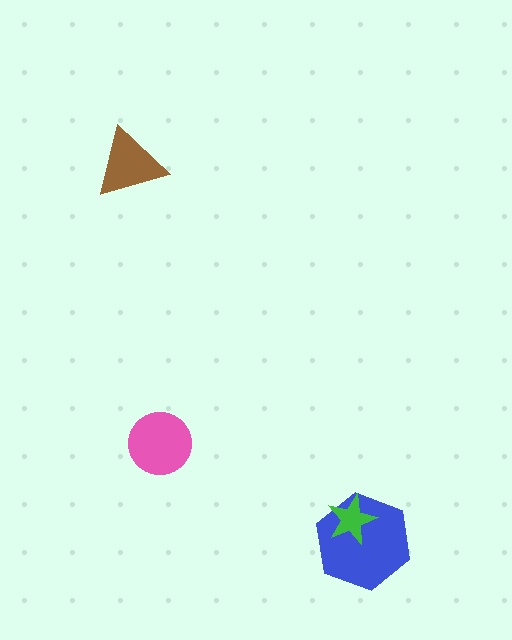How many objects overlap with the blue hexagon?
1 object overlaps with the blue hexagon.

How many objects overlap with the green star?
1 object overlaps with the green star.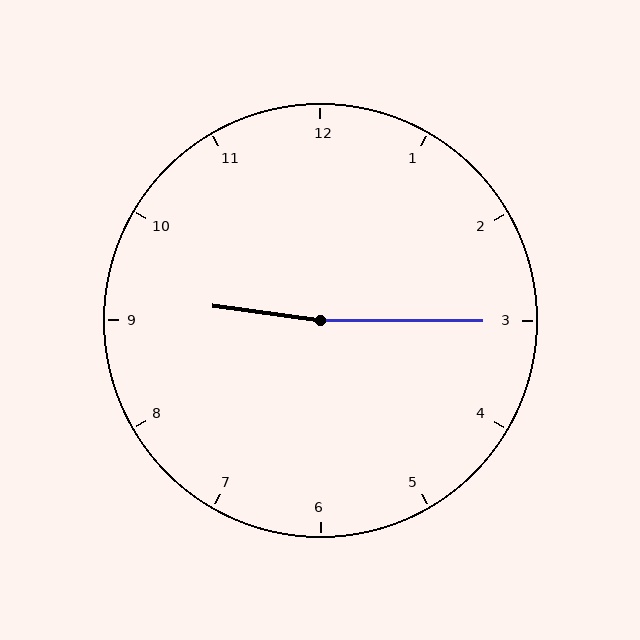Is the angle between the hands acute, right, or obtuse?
It is obtuse.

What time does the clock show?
9:15.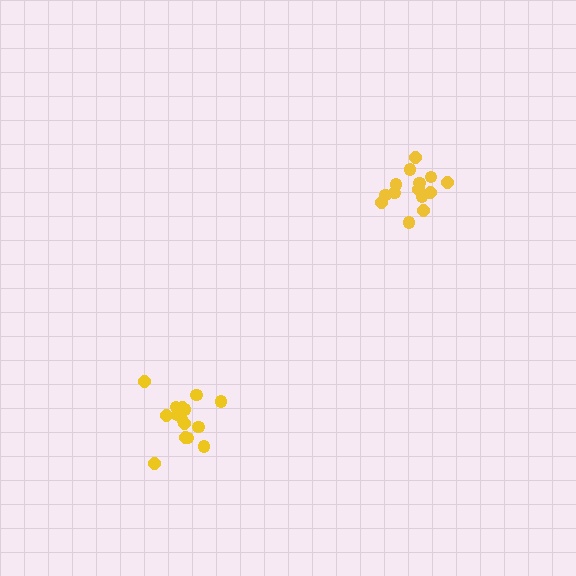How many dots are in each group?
Group 1: 15 dots, Group 2: 14 dots (29 total).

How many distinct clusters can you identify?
There are 2 distinct clusters.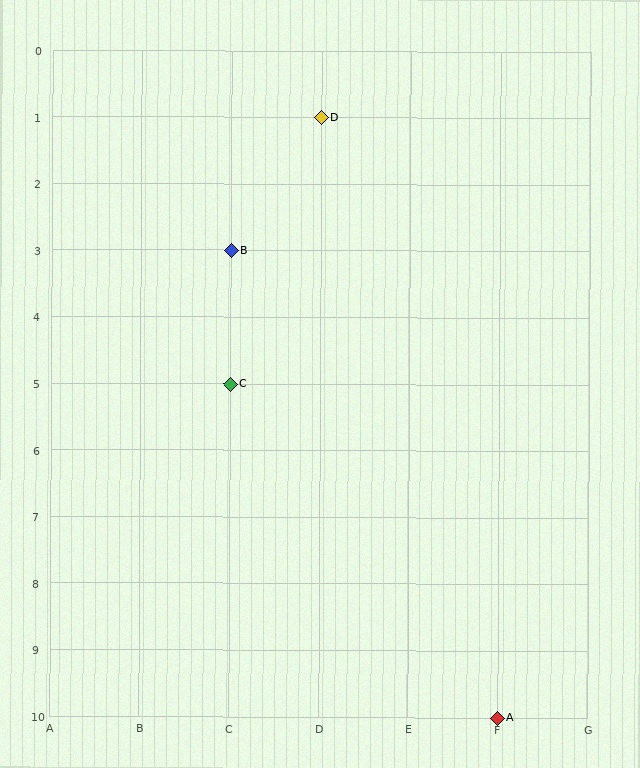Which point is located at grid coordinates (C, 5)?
Point C is at (C, 5).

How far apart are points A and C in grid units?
Points A and C are 3 columns and 5 rows apart (about 5.8 grid units diagonally).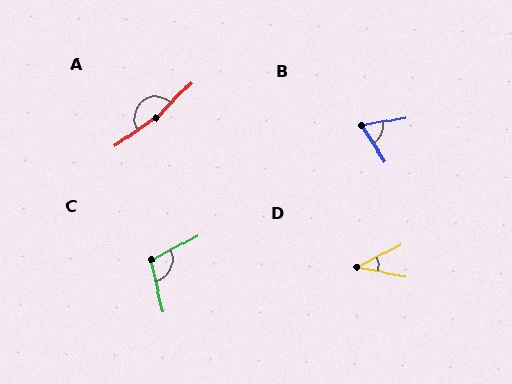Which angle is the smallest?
D, at approximately 38 degrees.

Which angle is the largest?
A, at approximately 170 degrees.